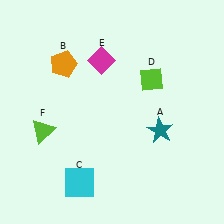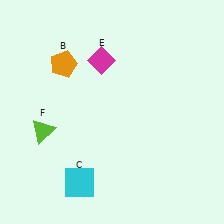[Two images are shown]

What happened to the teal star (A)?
The teal star (A) was removed in Image 2. It was in the bottom-right area of Image 1.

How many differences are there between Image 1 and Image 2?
There are 2 differences between the two images.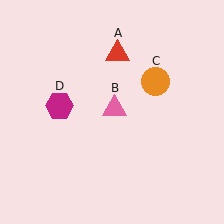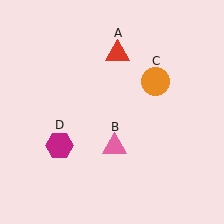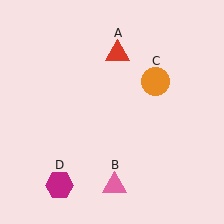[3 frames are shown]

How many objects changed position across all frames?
2 objects changed position: pink triangle (object B), magenta hexagon (object D).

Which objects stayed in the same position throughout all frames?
Red triangle (object A) and orange circle (object C) remained stationary.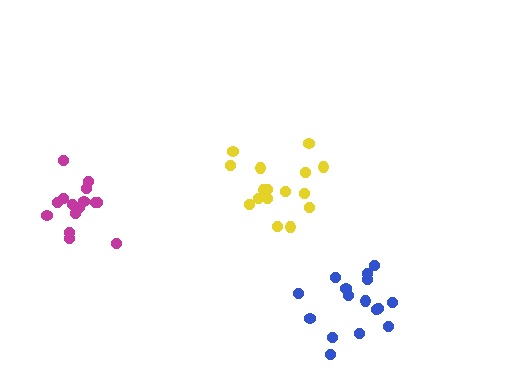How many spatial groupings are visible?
There are 3 spatial groupings.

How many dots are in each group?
Group 1: 15 dots, Group 2: 16 dots, Group 3: 16 dots (47 total).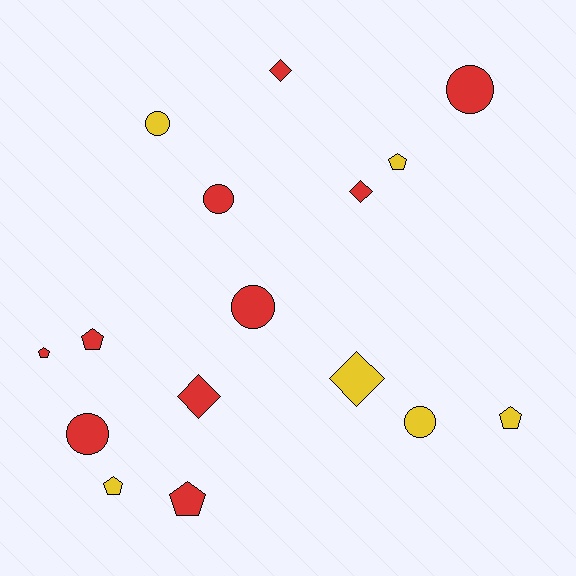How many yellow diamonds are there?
There is 1 yellow diamond.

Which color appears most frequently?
Red, with 10 objects.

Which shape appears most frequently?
Circle, with 6 objects.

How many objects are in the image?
There are 16 objects.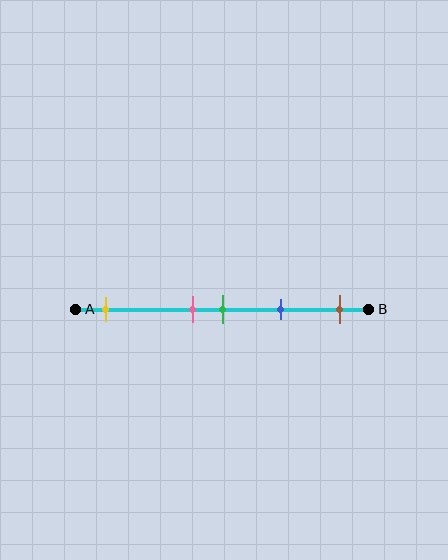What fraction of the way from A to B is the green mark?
The green mark is approximately 50% (0.5) of the way from A to B.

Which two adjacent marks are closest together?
The pink and green marks are the closest adjacent pair.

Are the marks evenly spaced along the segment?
No, the marks are not evenly spaced.